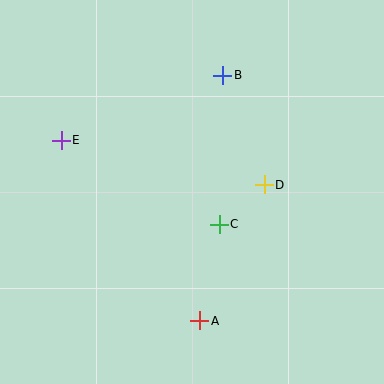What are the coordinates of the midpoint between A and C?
The midpoint between A and C is at (209, 272).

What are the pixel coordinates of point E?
Point E is at (61, 140).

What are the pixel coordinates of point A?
Point A is at (200, 321).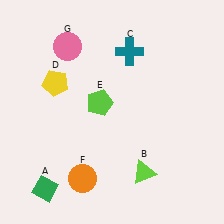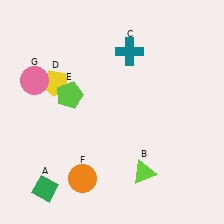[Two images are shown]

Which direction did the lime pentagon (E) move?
The lime pentagon (E) moved left.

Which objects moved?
The objects that moved are: the lime pentagon (E), the pink circle (G).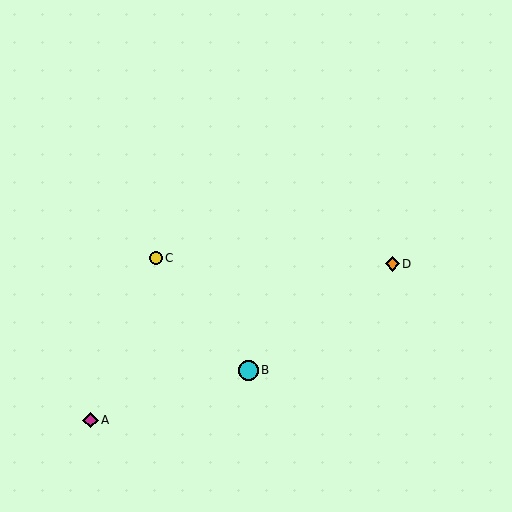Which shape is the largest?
The cyan circle (labeled B) is the largest.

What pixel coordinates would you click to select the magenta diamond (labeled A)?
Click at (90, 420) to select the magenta diamond A.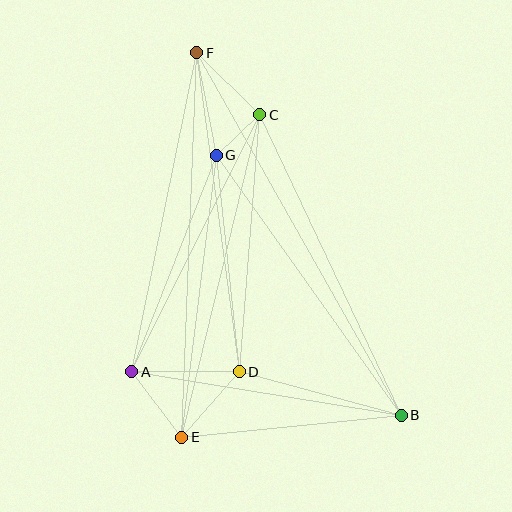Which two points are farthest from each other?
Points B and F are farthest from each other.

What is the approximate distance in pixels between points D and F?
The distance between D and F is approximately 322 pixels.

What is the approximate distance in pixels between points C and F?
The distance between C and F is approximately 89 pixels.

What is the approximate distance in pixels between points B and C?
The distance between B and C is approximately 332 pixels.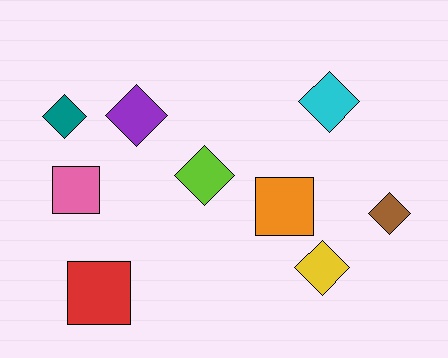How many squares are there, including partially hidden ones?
There are 3 squares.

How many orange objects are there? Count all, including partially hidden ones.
There is 1 orange object.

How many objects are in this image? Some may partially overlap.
There are 9 objects.